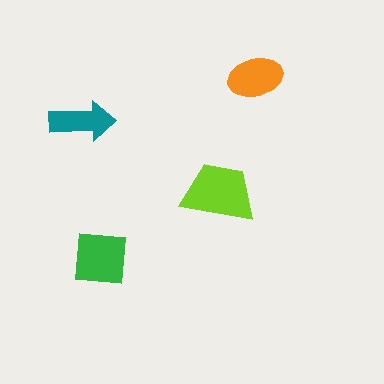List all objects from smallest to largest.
The teal arrow, the orange ellipse, the green square, the lime trapezoid.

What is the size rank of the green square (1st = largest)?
2nd.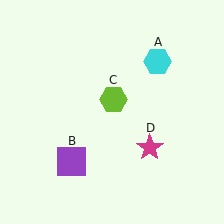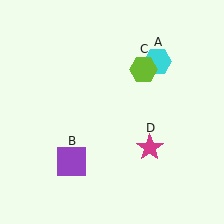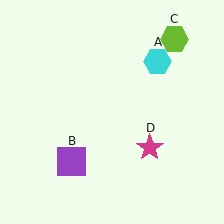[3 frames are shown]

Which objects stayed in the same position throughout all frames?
Cyan hexagon (object A) and purple square (object B) and magenta star (object D) remained stationary.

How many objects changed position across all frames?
1 object changed position: lime hexagon (object C).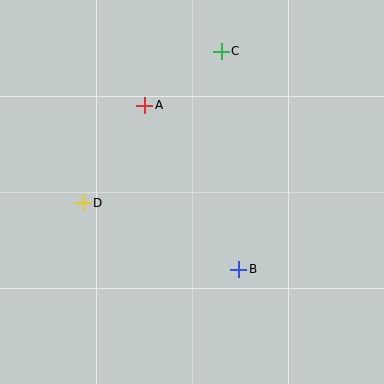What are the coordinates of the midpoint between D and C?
The midpoint between D and C is at (152, 127).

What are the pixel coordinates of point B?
Point B is at (239, 269).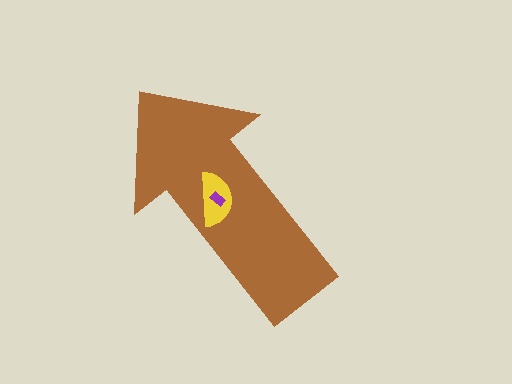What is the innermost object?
The purple rectangle.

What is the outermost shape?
The brown arrow.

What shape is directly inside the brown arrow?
The yellow semicircle.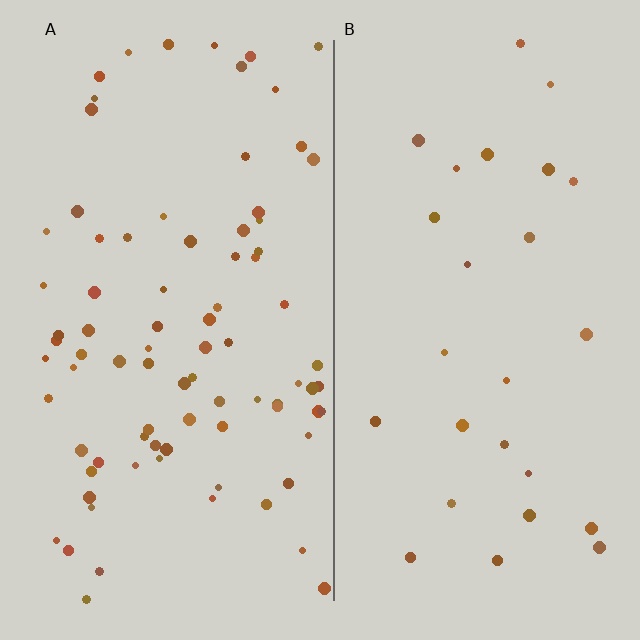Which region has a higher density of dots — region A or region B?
A (the left).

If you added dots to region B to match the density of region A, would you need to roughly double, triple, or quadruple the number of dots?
Approximately triple.